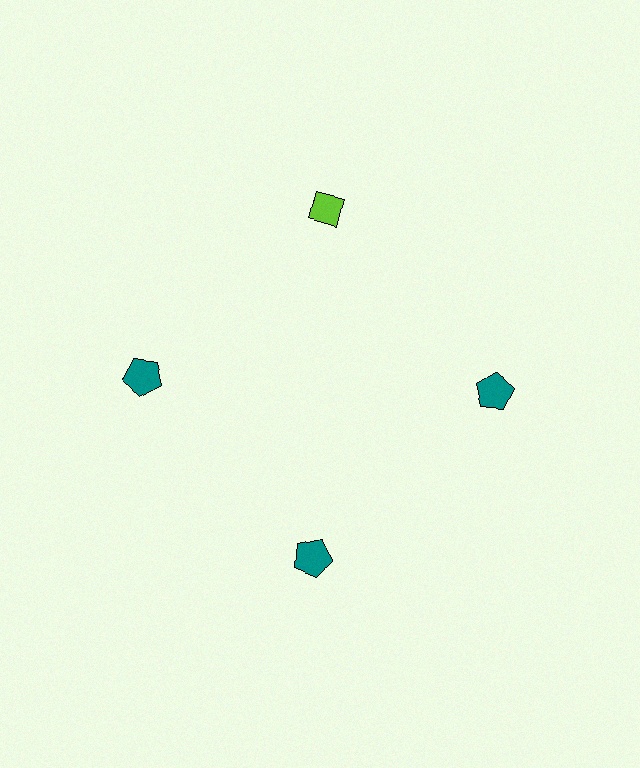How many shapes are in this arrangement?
There are 4 shapes arranged in a ring pattern.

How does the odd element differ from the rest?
It differs in both color (lime instead of teal) and shape (diamond instead of pentagon).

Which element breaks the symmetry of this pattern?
The lime diamond at roughly the 12 o'clock position breaks the symmetry. All other shapes are teal pentagons.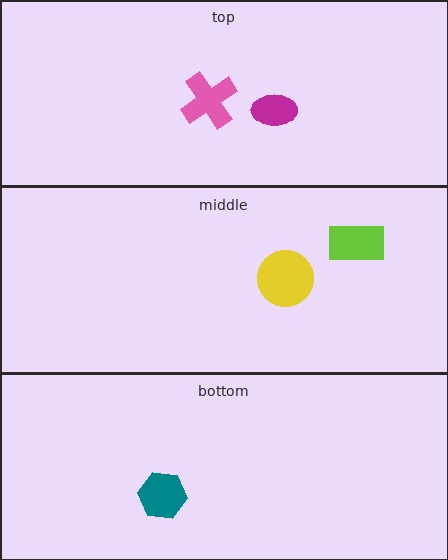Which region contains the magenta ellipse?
The top region.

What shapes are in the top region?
The pink cross, the magenta ellipse.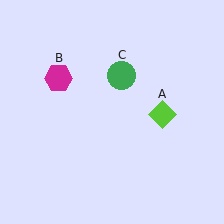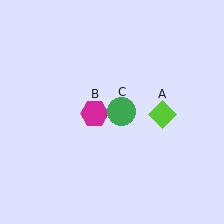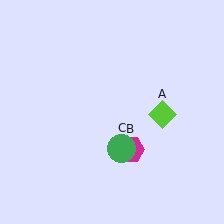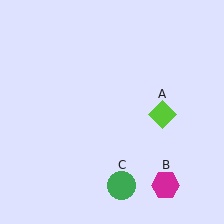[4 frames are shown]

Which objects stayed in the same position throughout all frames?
Lime diamond (object A) remained stationary.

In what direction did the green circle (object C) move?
The green circle (object C) moved down.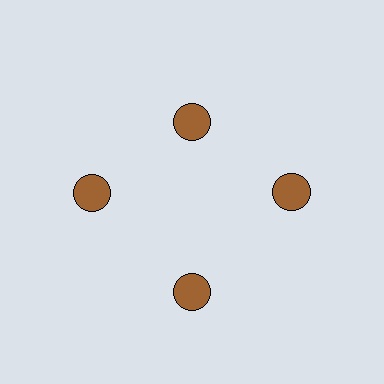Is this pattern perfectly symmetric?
No. The 4 brown circles are arranged in a ring, but one element near the 12 o'clock position is pulled inward toward the center, breaking the 4-fold rotational symmetry.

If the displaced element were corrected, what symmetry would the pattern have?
It would have 4-fold rotational symmetry — the pattern would map onto itself every 90 degrees.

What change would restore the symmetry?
The symmetry would be restored by moving it outward, back onto the ring so that all 4 circles sit at equal angles and equal distance from the center.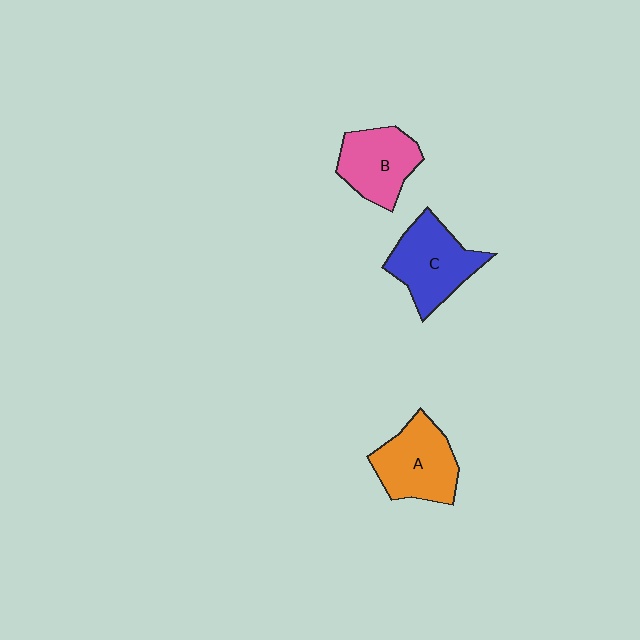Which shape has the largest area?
Shape C (blue).